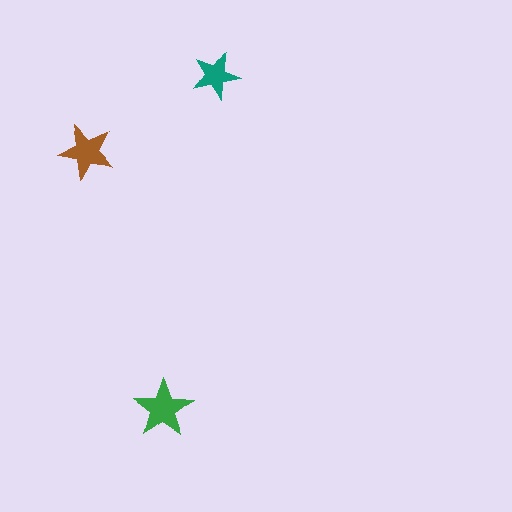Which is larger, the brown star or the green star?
The green one.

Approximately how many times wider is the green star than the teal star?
About 1.5 times wider.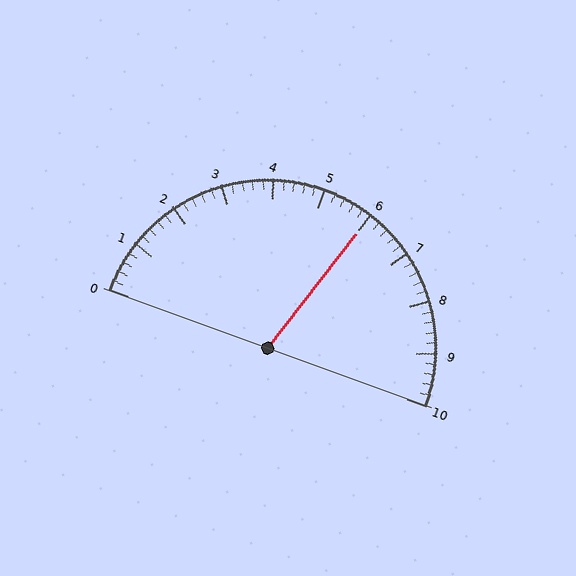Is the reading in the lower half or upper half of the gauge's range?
The reading is in the upper half of the range (0 to 10).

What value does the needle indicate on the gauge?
The needle indicates approximately 6.0.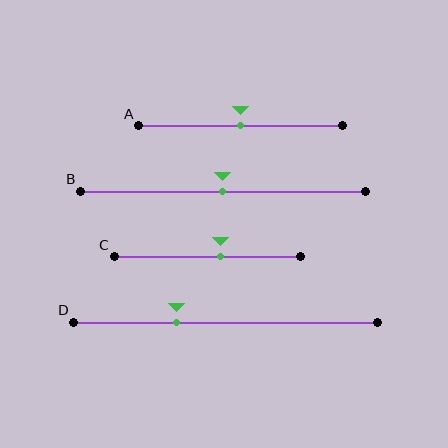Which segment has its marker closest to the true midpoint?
Segment A has its marker closest to the true midpoint.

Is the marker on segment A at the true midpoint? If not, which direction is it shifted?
Yes, the marker on segment A is at the true midpoint.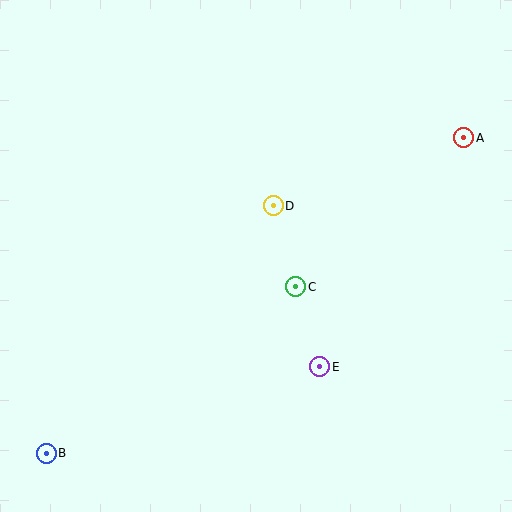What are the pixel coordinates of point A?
Point A is at (464, 138).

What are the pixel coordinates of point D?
Point D is at (273, 206).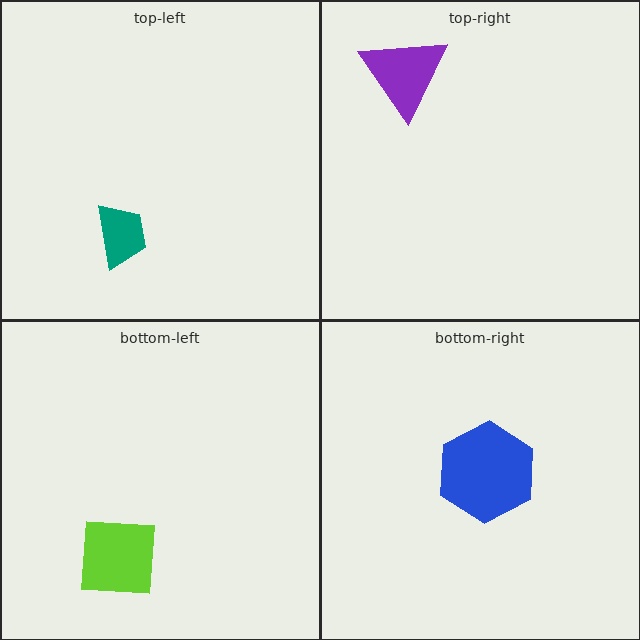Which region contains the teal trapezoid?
The top-left region.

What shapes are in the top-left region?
The teal trapezoid.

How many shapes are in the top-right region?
1.